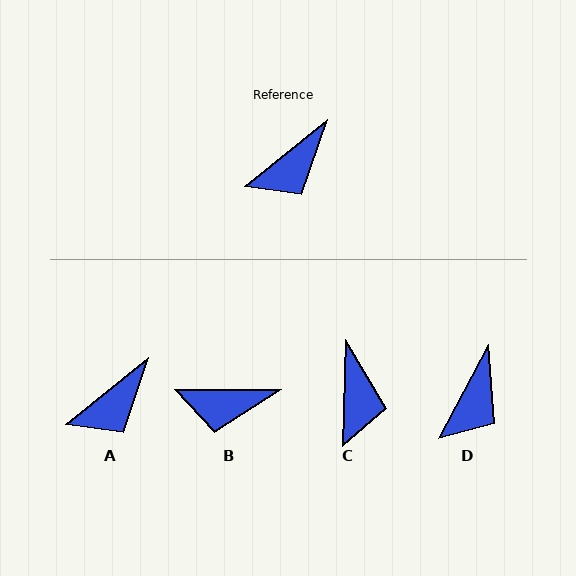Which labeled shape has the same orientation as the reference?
A.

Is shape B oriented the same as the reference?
No, it is off by about 39 degrees.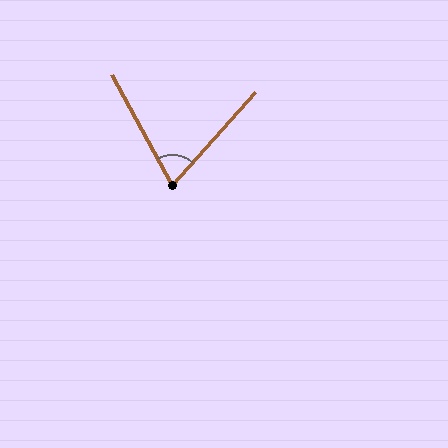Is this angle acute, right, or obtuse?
It is acute.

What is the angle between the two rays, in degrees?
Approximately 70 degrees.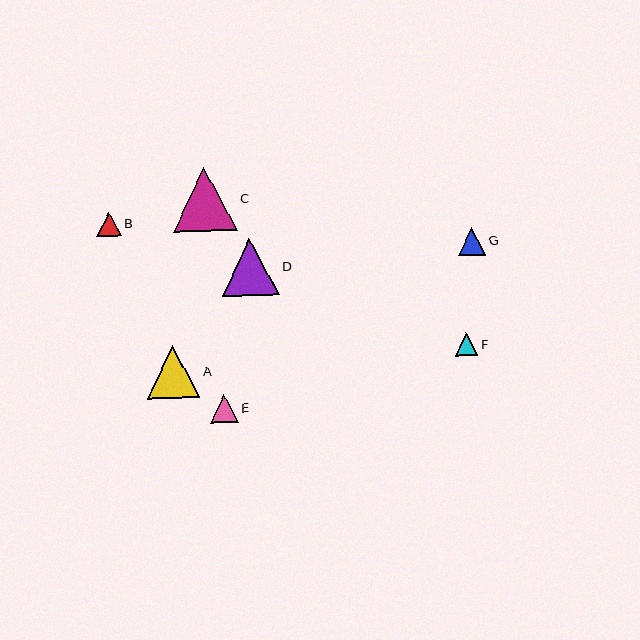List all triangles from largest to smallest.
From largest to smallest: C, D, A, E, G, B, F.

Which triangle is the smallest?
Triangle F is the smallest with a size of approximately 22 pixels.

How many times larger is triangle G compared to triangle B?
Triangle G is approximately 1.1 times the size of triangle B.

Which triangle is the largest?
Triangle C is the largest with a size of approximately 64 pixels.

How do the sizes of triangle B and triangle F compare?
Triangle B and triangle F are approximately the same size.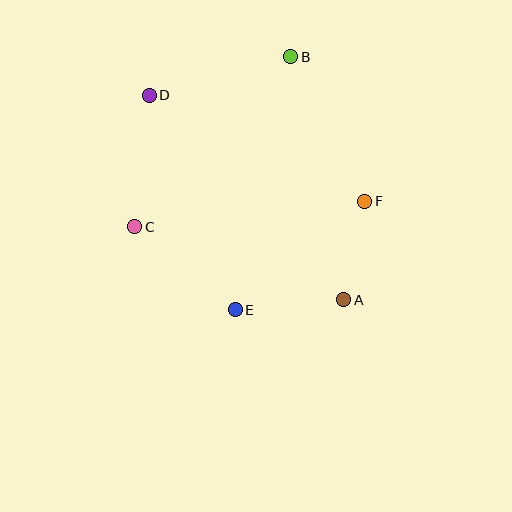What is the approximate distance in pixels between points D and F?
The distance between D and F is approximately 240 pixels.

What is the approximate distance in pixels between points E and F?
The distance between E and F is approximately 169 pixels.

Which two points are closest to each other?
Points A and F are closest to each other.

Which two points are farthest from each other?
Points A and D are farthest from each other.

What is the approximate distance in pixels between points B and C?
The distance between B and C is approximately 231 pixels.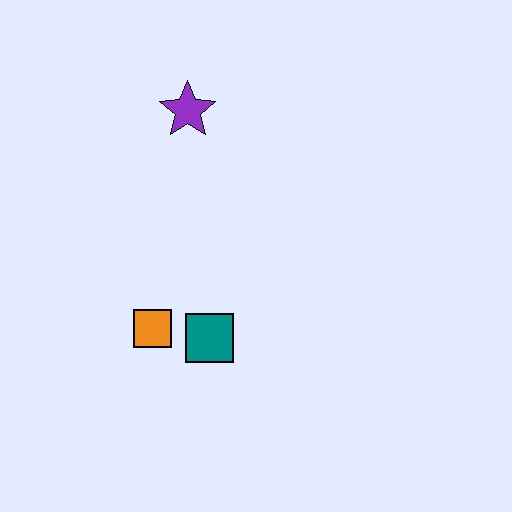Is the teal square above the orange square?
No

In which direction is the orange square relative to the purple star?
The orange square is below the purple star.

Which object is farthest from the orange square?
The purple star is farthest from the orange square.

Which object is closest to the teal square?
The orange square is closest to the teal square.